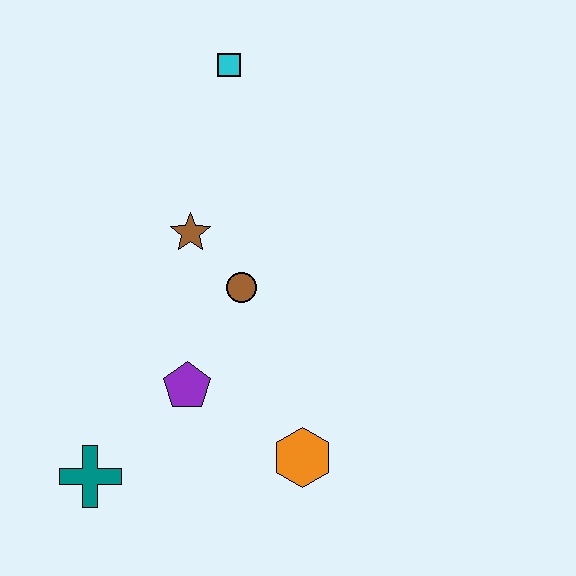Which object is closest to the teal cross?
The purple pentagon is closest to the teal cross.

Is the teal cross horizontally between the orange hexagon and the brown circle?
No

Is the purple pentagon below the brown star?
Yes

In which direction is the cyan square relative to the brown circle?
The cyan square is above the brown circle.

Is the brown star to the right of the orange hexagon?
No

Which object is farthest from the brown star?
The teal cross is farthest from the brown star.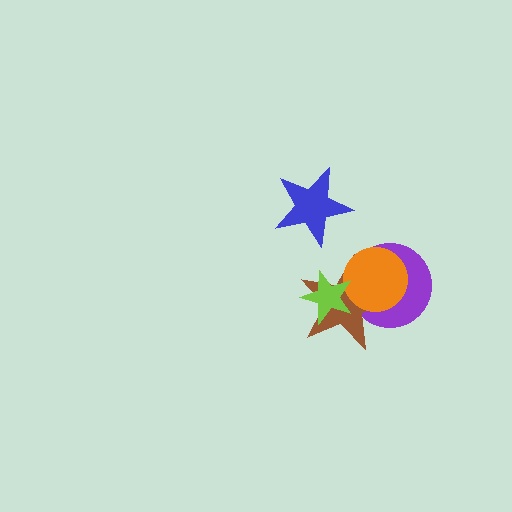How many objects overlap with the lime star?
2 objects overlap with the lime star.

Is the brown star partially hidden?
Yes, it is partially covered by another shape.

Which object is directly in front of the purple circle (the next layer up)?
The brown star is directly in front of the purple circle.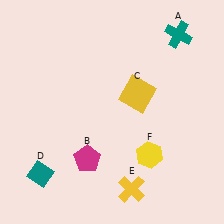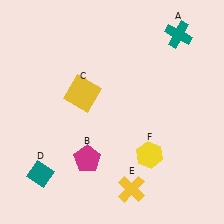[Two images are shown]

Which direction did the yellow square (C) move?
The yellow square (C) moved left.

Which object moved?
The yellow square (C) moved left.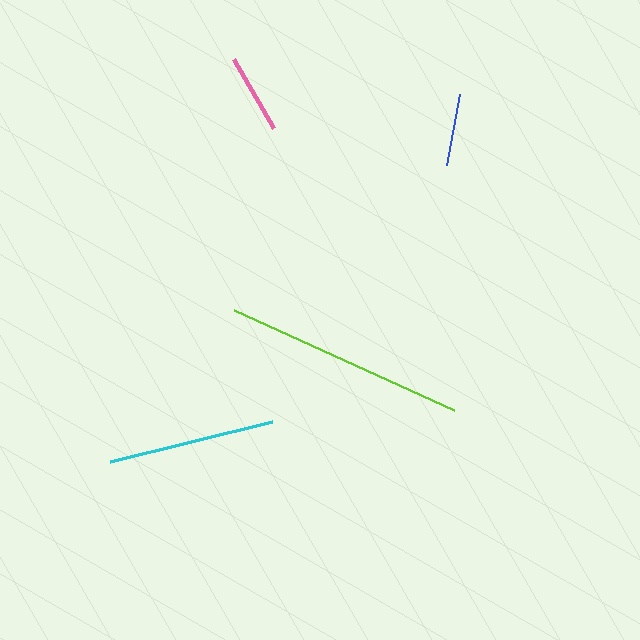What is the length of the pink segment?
The pink segment is approximately 80 pixels long.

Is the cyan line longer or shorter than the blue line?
The cyan line is longer than the blue line.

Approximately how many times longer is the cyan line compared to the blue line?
The cyan line is approximately 2.3 times the length of the blue line.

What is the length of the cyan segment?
The cyan segment is approximately 167 pixels long.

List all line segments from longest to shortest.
From longest to shortest: lime, cyan, pink, blue.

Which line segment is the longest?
The lime line is the longest at approximately 241 pixels.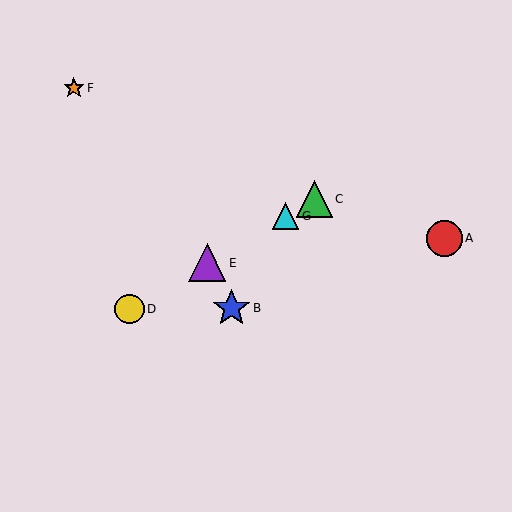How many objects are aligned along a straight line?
4 objects (C, D, E, G) are aligned along a straight line.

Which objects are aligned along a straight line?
Objects C, D, E, G are aligned along a straight line.